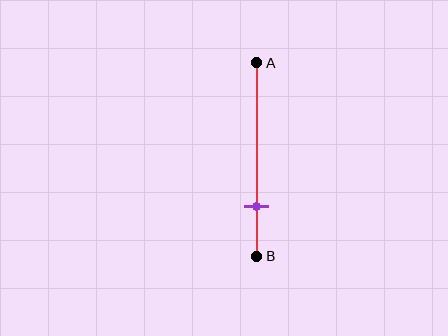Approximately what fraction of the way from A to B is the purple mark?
The purple mark is approximately 75% of the way from A to B.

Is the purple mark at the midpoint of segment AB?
No, the mark is at about 75% from A, not at the 50% midpoint.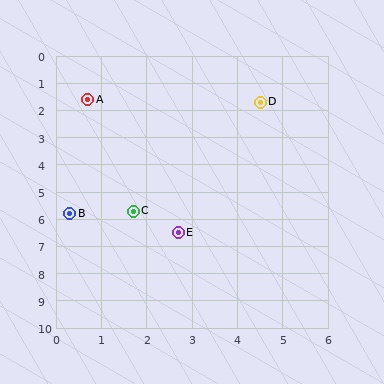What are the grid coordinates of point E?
Point E is at approximately (2.7, 6.5).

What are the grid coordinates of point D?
Point D is at approximately (4.5, 1.7).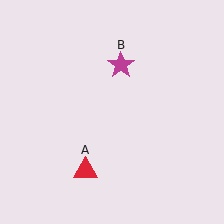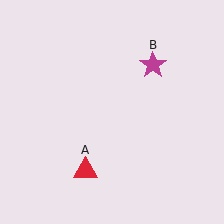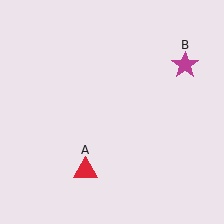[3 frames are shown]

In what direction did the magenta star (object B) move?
The magenta star (object B) moved right.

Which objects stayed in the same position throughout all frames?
Red triangle (object A) remained stationary.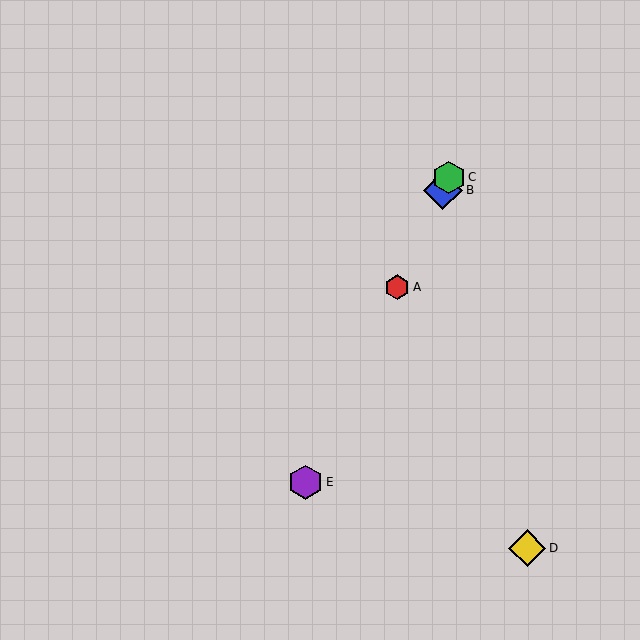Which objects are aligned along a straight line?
Objects A, B, C, E are aligned along a straight line.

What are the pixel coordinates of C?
Object C is at (449, 177).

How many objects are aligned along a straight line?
4 objects (A, B, C, E) are aligned along a straight line.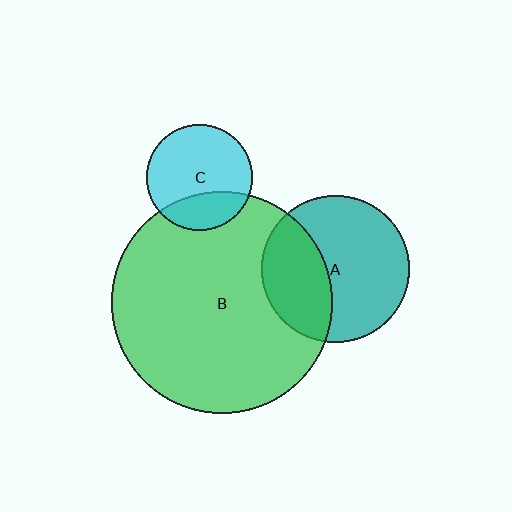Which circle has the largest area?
Circle B (green).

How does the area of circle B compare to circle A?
Approximately 2.2 times.